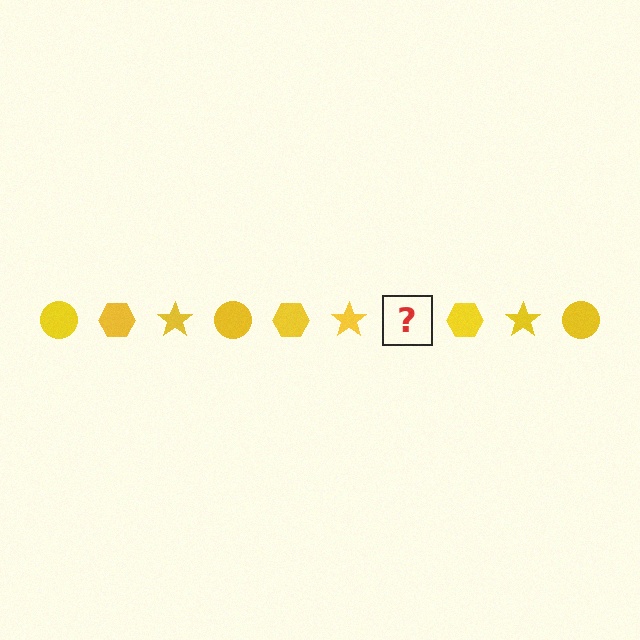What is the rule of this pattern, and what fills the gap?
The rule is that the pattern cycles through circle, hexagon, star shapes in yellow. The gap should be filled with a yellow circle.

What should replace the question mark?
The question mark should be replaced with a yellow circle.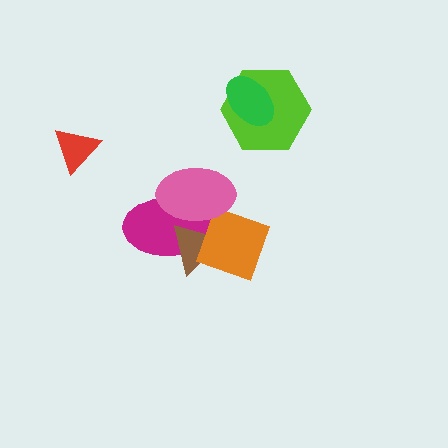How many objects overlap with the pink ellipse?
3 objects overlap with the pink ellipse.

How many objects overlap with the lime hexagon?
1 object overlaps with the lime hexagon.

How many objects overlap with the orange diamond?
3 objects overlap with the orange diamond.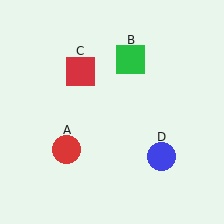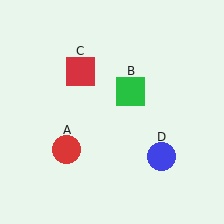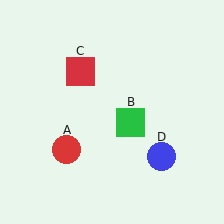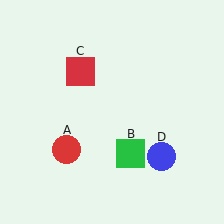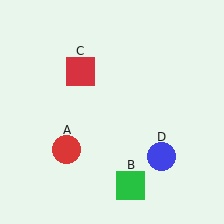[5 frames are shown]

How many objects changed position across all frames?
1 object changed position: green square (object B).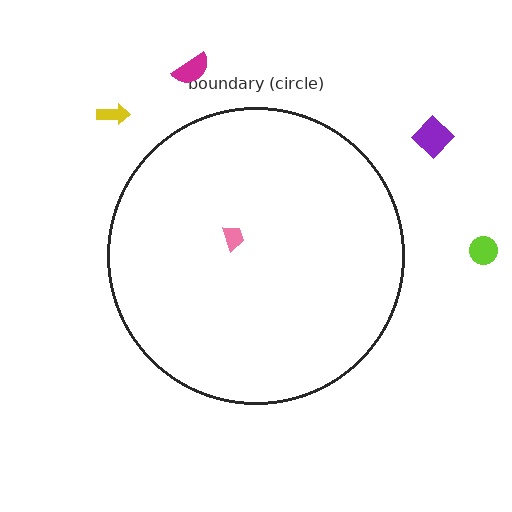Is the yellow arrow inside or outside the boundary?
Outside.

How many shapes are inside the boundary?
1 inside, 4 outside.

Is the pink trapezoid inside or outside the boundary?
Inside.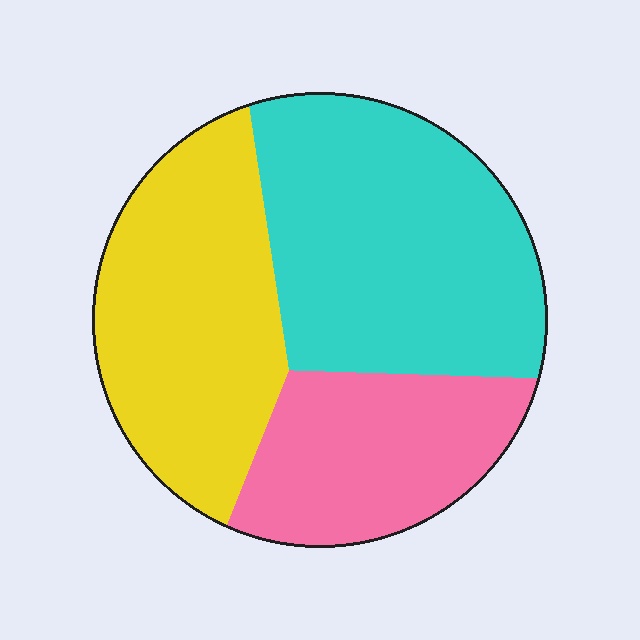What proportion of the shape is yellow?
Yellow covers about 35% of the shape.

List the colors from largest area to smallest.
From largest to smallest: cyan, yellow, pink.